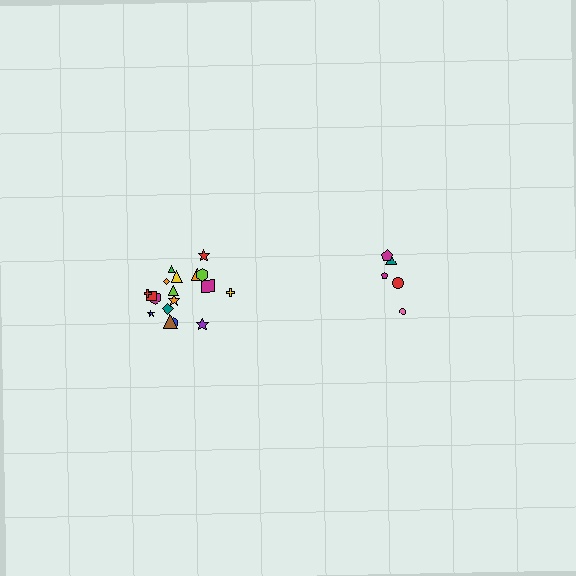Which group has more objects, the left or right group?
The left group.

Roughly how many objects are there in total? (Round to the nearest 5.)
Roughly 25 objects in total.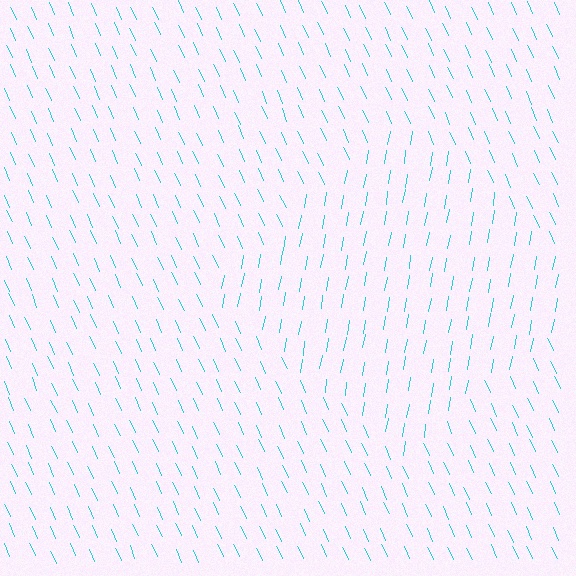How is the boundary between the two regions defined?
The boundary is defined purely by a change in line orientation (approximately 34 degrees difference). All lines are the same color and thickness.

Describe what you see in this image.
The image is filled with small cyan line segments. A diamond region in the image has lines oriented differently from the surrounding lines, creating a visible texture boundary.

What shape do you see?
I see a diamond.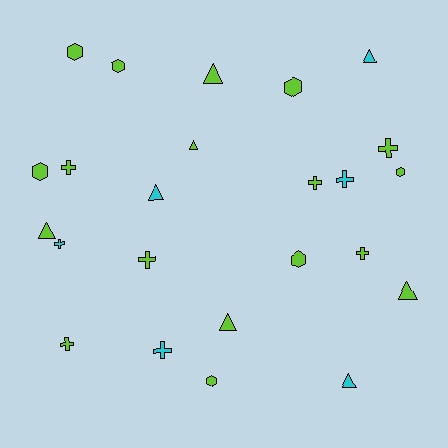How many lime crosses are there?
There are 6 lime crosses.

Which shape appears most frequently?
Cross, with 9 objects.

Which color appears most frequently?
Lime, with 18 objects.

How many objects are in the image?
There are 24 objects.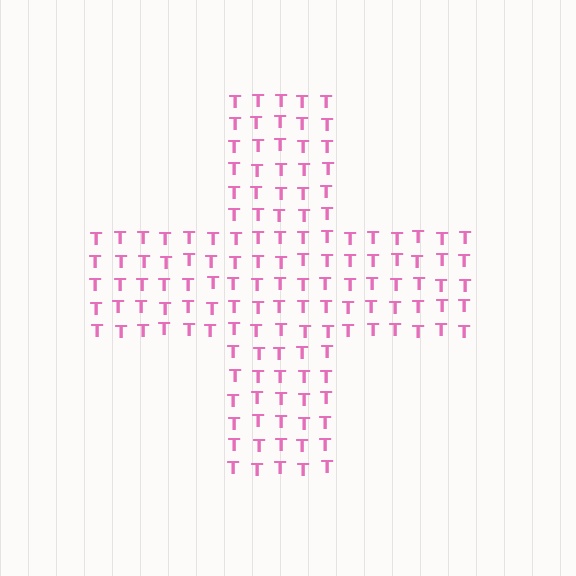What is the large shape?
The large shape is a cross.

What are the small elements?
The small elements are letter T's.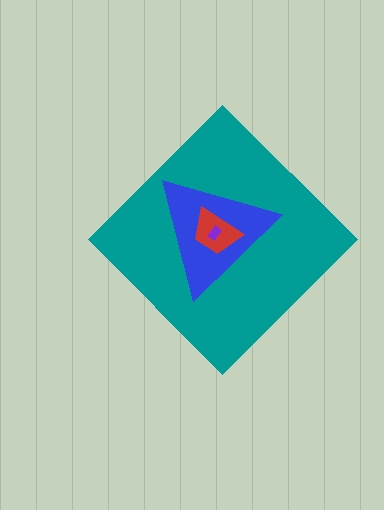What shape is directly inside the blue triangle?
The red trapezoid.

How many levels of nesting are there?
4.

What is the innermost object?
The purple rectangle.